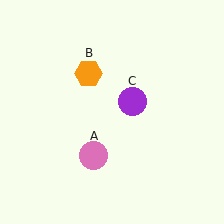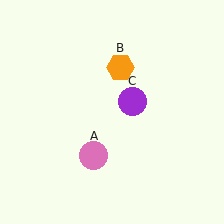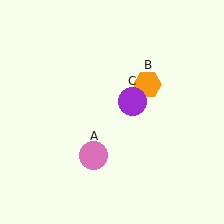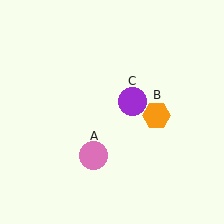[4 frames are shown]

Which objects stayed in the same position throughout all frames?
Pink circle (object A) and purple circle (object C) remained stationary.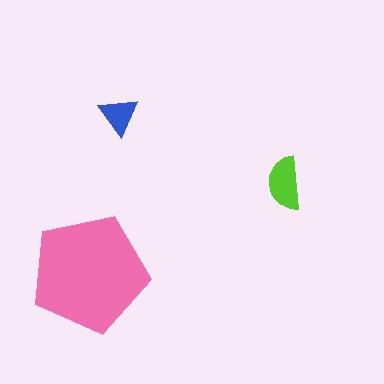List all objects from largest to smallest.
The pink pentagon, the lime semicircle, the blue triangle.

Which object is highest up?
The blue triangle is topmost.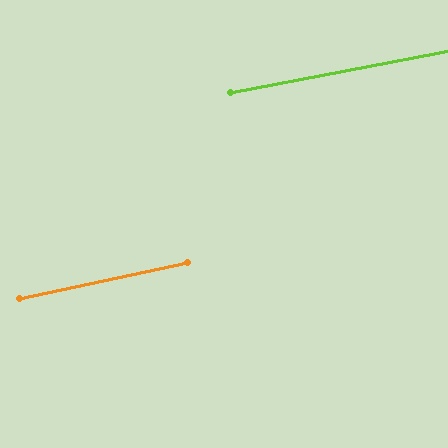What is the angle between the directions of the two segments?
Approximately 1 degree.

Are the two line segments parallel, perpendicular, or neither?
Parallel — their directions differ by only 1.4°.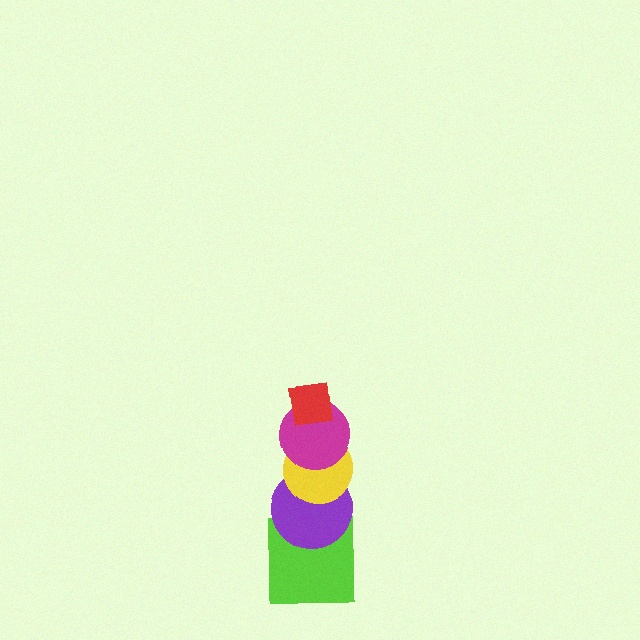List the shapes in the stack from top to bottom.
From top to bottom: the red square, the magenta circle, the yellow circle, the purple circle, the lime square.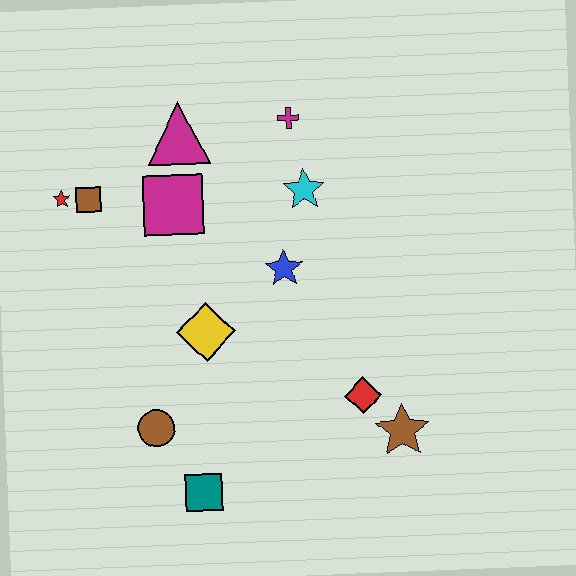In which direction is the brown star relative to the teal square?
The brown star is to the right of the teal square.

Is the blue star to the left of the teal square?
No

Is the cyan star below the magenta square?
No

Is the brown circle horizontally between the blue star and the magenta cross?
No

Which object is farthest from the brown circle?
The magenta cross is farthest from the brown circle.